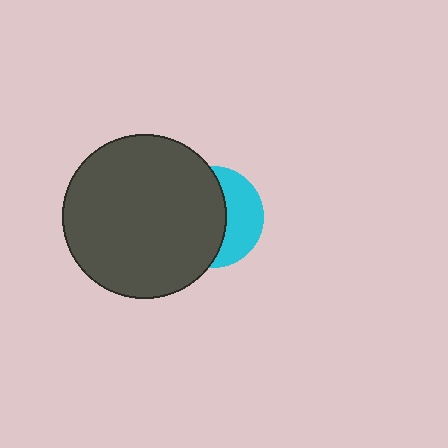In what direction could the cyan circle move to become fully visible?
The cyan circle could move right. That would shift it out from behind the dark gray circle entirely.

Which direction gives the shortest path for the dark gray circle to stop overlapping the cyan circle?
Moving left gives the shortest separation.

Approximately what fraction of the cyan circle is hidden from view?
Roughly 61% of the cyan circle is hidden behind the dark gray circle.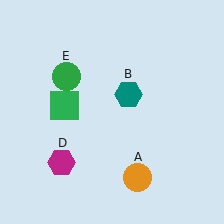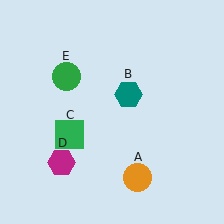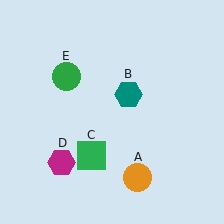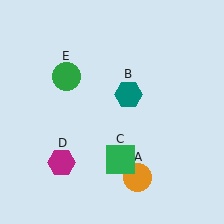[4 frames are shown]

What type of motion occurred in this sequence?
The green square (object C) rotated counterclockwise around the center of the scene.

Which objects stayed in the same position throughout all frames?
Orange circle (object A) and teal hexagon (object B) and magenta hexagon (object D) and green circle (object E) remained stationary.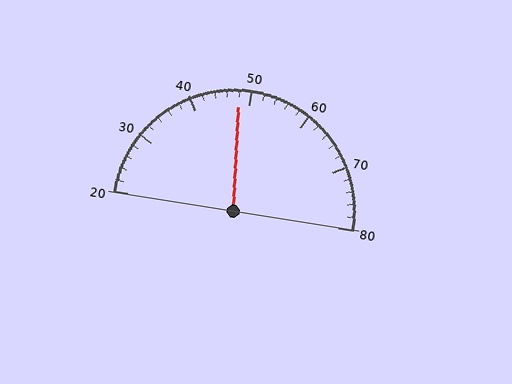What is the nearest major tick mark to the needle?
The nearest major tick mark is 50.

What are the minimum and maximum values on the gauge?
The gauge ranges from 20 to 80.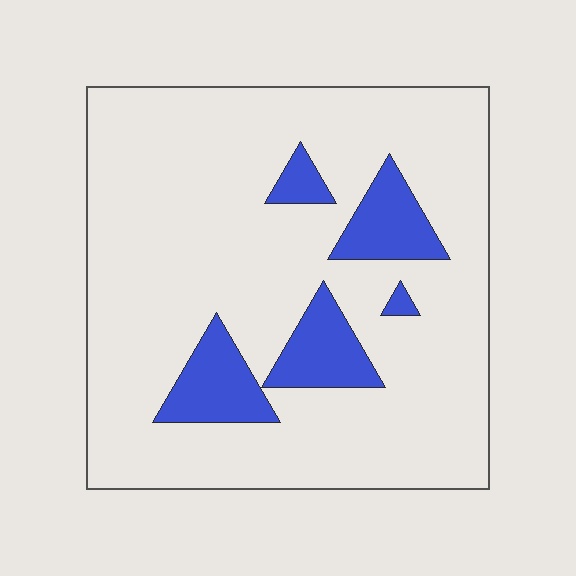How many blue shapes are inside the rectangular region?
5.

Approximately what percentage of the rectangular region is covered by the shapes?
Approximately 15%.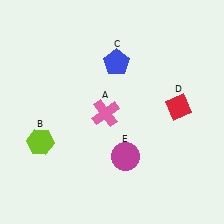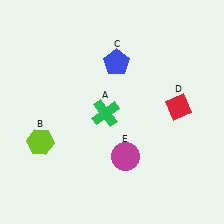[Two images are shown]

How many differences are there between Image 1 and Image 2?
There is 1 difference between the two images.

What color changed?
The cross (A) changed from pink in Image 1 to green in Image 2.